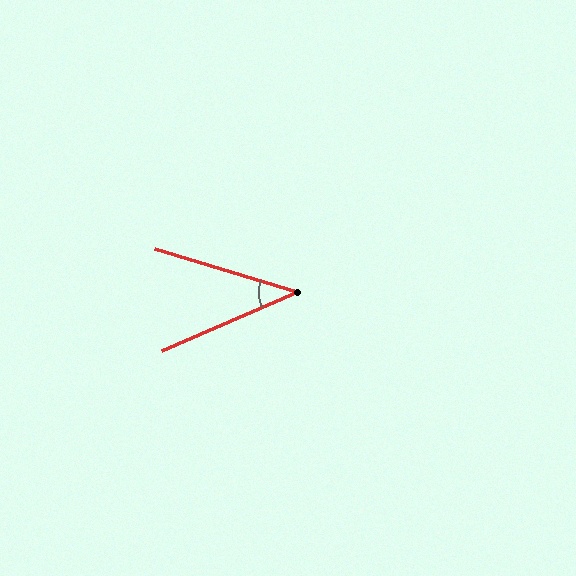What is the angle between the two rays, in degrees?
Approximately 40 degrees.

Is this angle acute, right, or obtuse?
It is acute.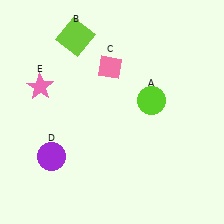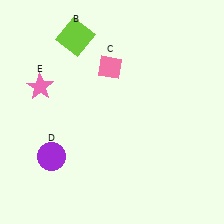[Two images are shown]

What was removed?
The lime circle (A) was removed in Image 2.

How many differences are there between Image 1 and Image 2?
There is 1 difference between the two images.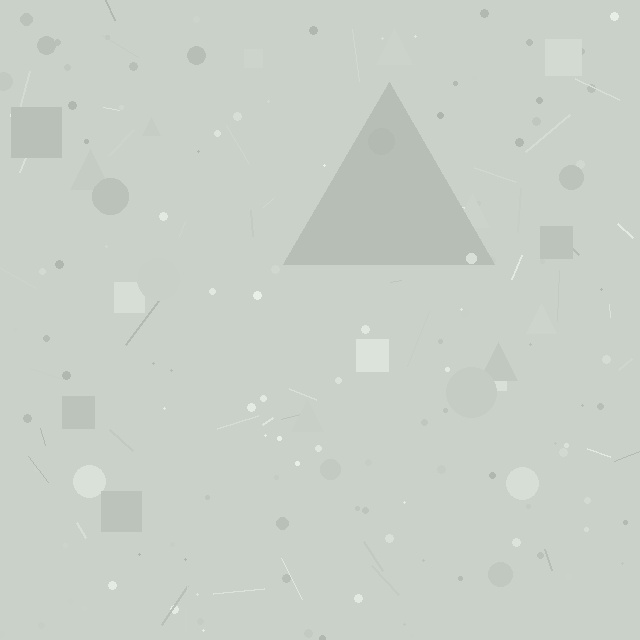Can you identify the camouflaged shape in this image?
The camouflaged shape is a triangle.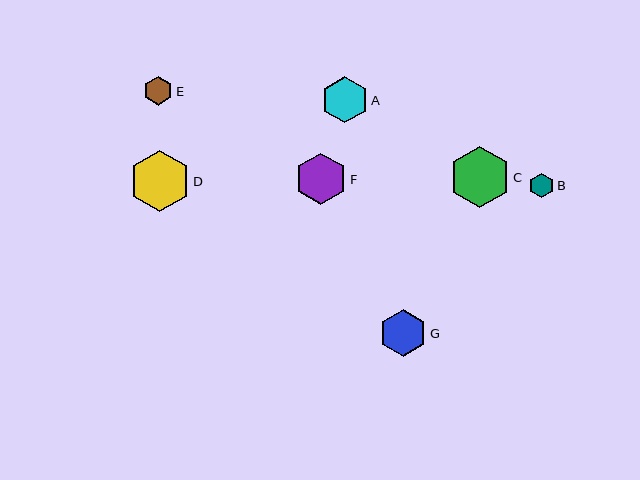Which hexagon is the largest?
Hexagon C is the largest with a size of approximately 61 pixels.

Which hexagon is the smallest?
Hexagon B is the smallest with a size of approximately 25 pixels.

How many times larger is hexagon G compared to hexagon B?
Hexagon G is approximately 1.9 times the size of hexagon B.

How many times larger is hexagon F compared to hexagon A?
Hexagon F is approximately 1.1 times the size of hexagon A.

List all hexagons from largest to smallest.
From largest to smallest: C, D, F, G, A, E, B.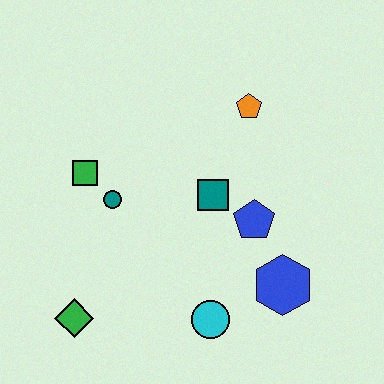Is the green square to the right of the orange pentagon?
No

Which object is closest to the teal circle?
The green square is closest to the teal circle.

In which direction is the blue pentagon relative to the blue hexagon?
The blue pentagon is above the blue hexagon.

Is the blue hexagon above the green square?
No